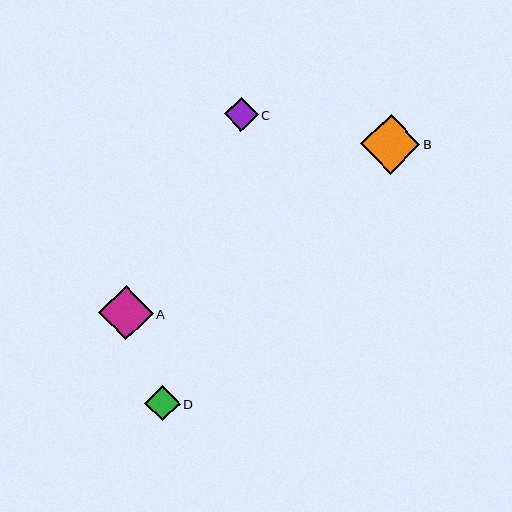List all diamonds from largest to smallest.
From largest to smallest: B, A, D, C.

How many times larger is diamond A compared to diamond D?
Diamond A is approximately 1.5 times the size of diamond D.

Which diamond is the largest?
Diamond B is the largest with a size of approximately 59 pixels.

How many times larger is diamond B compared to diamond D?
Diamond B is approximately 1.7 times the size of diamond D.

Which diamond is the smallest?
Diamond C is the smallest with a size of approximately 34 pixels.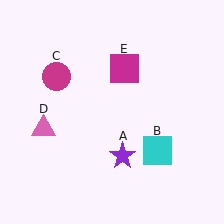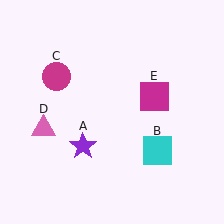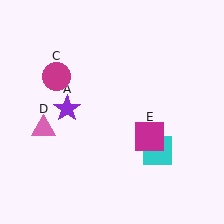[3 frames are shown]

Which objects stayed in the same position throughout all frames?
Cyan square (object B) and magenta circle (object C) and pink triangle (object D) remained stationary.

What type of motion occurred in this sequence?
The purple star (object A), magenta square (object E) rotated clockwise around the center of the scene.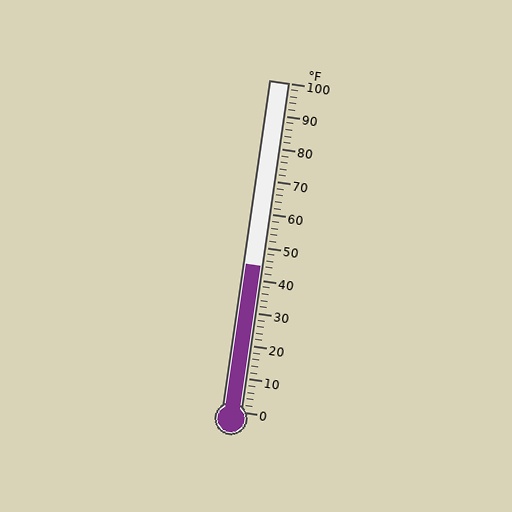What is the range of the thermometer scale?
The thermometer scale ranges from 0°F to 100°F.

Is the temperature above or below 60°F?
The temperature is below 60°F.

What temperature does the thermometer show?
The thermometer shows approximately 44°F.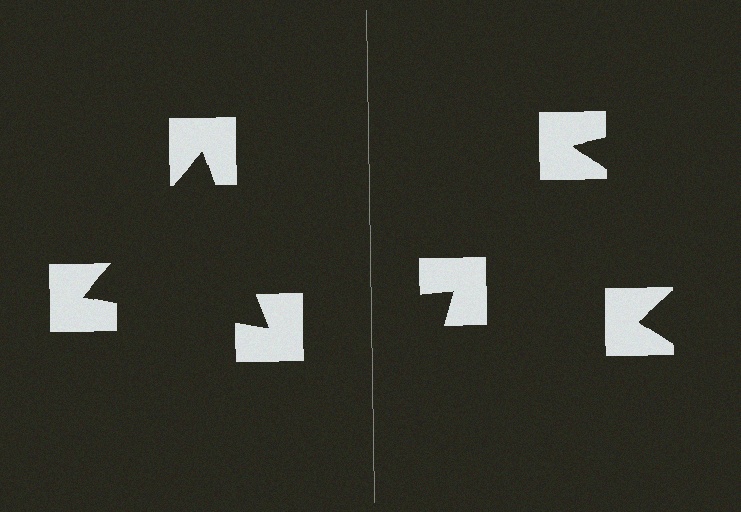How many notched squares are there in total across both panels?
6 — 3 on each side.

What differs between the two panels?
The notched squares are positioned identically on both sides; only the wedge orientations differ. On the left they align to a triangle; on the right they are misaligned.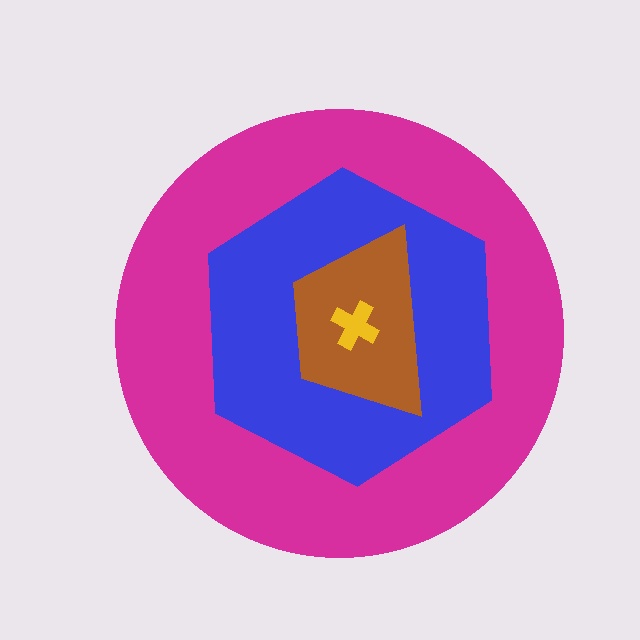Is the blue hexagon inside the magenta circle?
Yes.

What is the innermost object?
The yellow cross.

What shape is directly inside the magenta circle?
The blue hexagon.